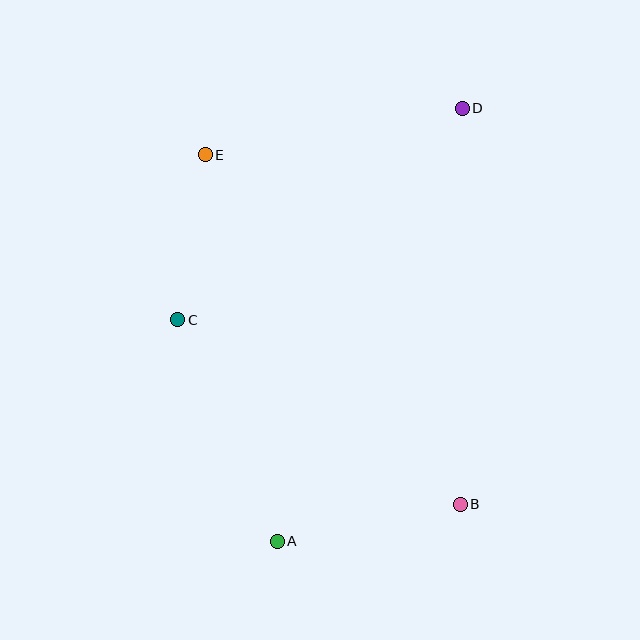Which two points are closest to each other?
Points C and E are closest to each other.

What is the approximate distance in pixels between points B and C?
The distance between B and C is approximately 337 pixels.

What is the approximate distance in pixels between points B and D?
The distance between B and D is approximately 396 pixels.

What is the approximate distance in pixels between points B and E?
The distance between B and E is approximately 433 pixels.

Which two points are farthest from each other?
Points A and D are farthest from each other.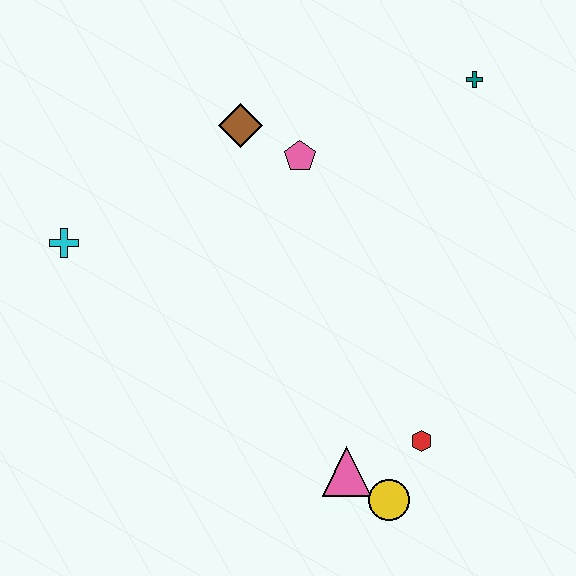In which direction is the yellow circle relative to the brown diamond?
The yellow circle is below the brown diamond.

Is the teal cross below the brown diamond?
No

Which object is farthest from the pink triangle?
The teal cross is farthest from the pink triangle.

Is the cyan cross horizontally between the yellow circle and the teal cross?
No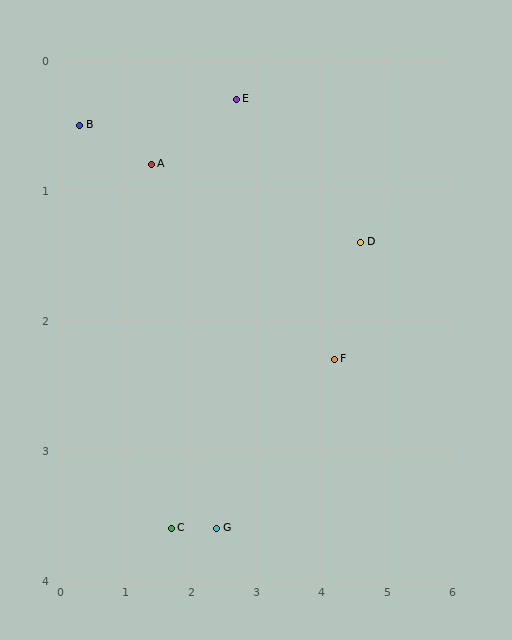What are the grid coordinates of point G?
Point G is at approximately (2.4, 3.6).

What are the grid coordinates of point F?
Point F is at approximately (4.2, 2.3).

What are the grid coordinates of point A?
Point A is at approximately (1.4, 0.8).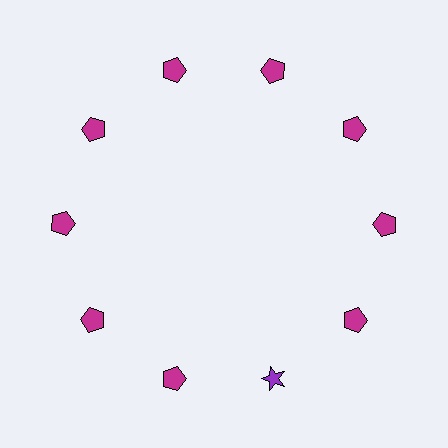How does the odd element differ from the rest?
It differs in both color (purple instead of magenta) and shape (star instead of pentagon).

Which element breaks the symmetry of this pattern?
The purple star at roughly the 5 o'clock position breaks the symmetry. All other shapes are magenta pentagons.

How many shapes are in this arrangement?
There are 10 shapes arranged in a ring pattern.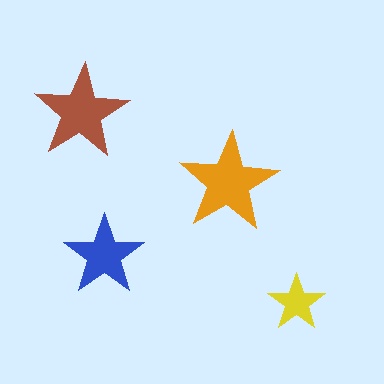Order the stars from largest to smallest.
the orange one, the brown one, the blue one, the yellow one.